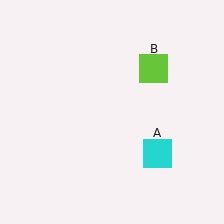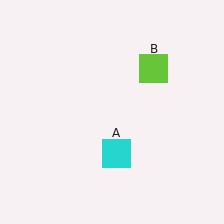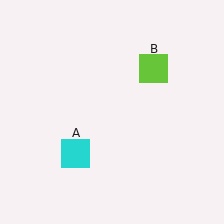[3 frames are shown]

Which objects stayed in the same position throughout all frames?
Lime square (object B) remained stationary.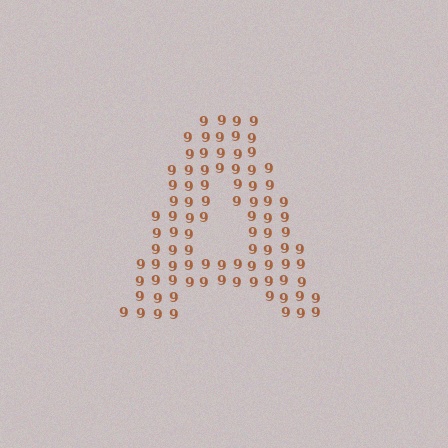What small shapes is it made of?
It is made of small digit 9's.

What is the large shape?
The large shape is the letter A.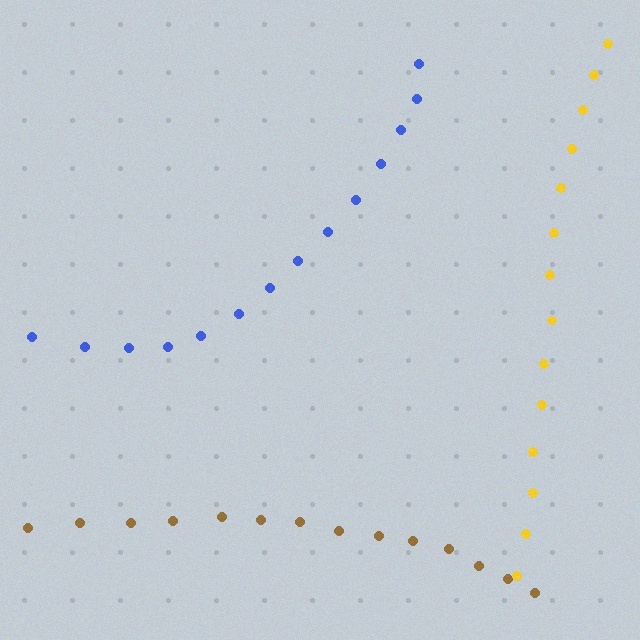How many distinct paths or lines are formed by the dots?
There are 3 distinct paths.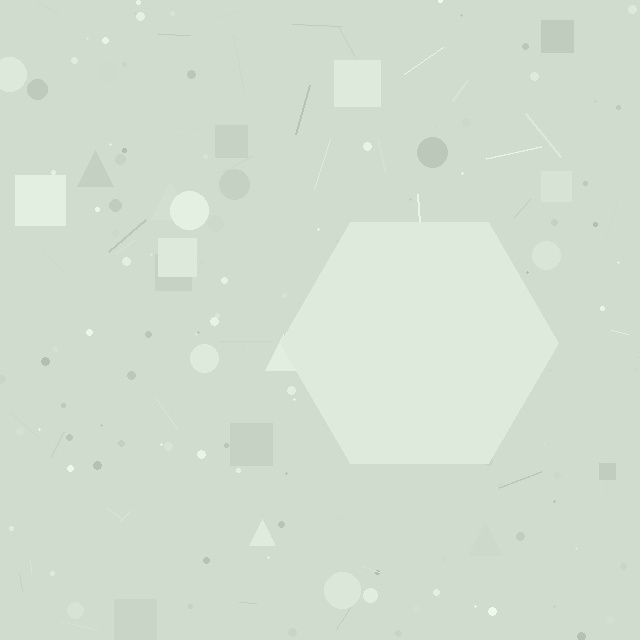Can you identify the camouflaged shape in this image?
The camouflaged shape is a hexagon.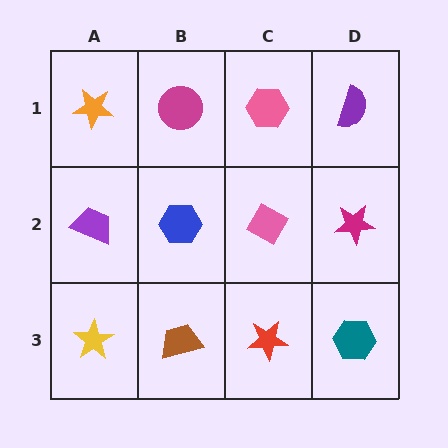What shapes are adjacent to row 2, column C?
A pink hexagon (row 1, column C), a red star (row 3, column C), a blue hexagon (row 2, column B), a magenta star (row 2, column D).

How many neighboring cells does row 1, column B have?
3.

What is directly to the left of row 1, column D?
A pink hexagon.